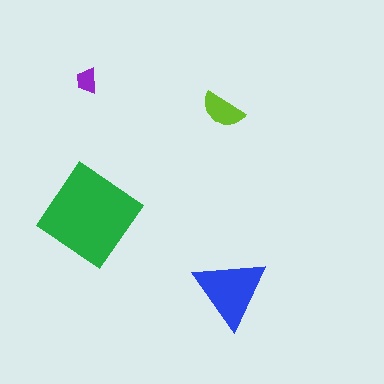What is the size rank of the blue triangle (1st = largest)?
2nd.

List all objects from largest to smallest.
The green diamond, the blue triangle, the lime semicircle, the purple trapezoid.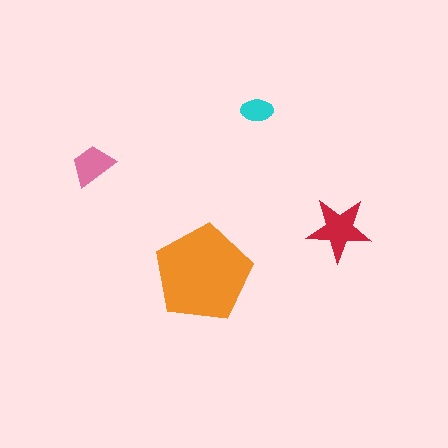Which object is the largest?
The orange pentagon.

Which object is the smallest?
The cyan ellipse.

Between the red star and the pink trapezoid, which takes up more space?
The red star.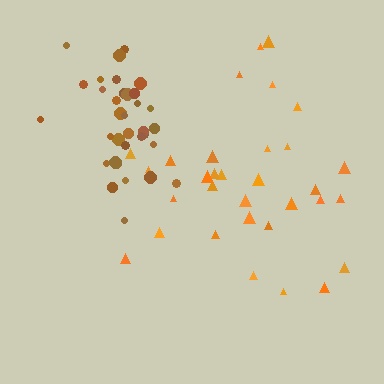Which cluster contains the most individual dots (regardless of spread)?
Brown (34).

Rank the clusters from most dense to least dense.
brown, orange.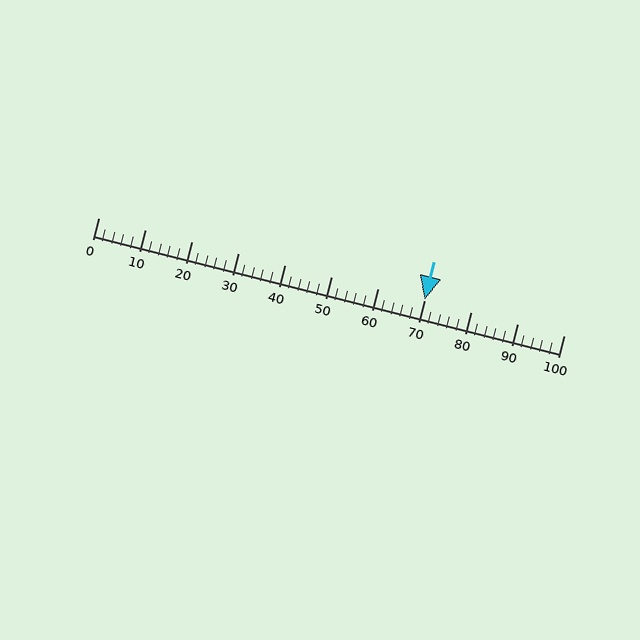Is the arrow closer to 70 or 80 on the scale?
The arrow is closer to 70.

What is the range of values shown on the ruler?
The ruler shows values from 0 to 100.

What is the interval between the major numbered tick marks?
The major tick marks are spaced 10 units apart.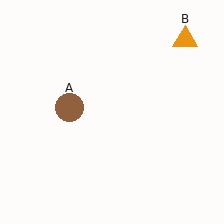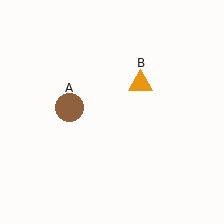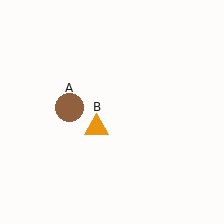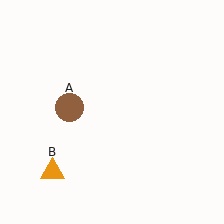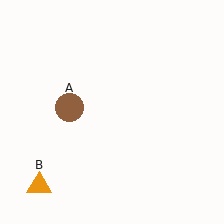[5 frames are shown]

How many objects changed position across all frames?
1 object changed position: orange triangle (object B).